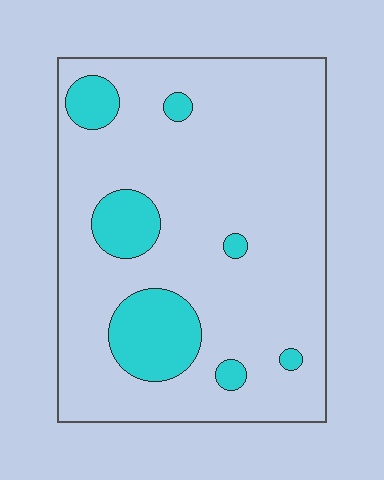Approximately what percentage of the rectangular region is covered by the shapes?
Approximately 15%.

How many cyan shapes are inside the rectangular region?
7.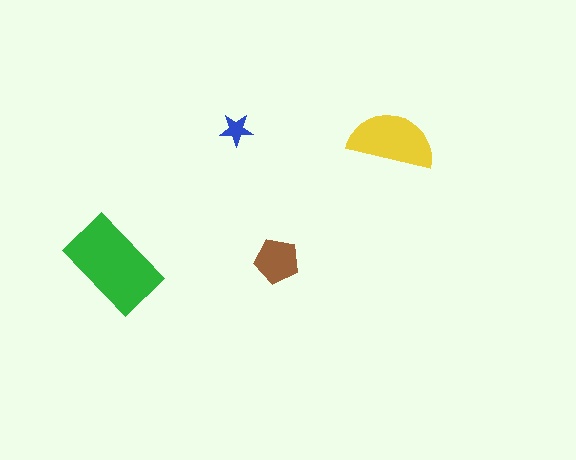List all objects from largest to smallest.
The green rectangle, the yellow semicircle, the brown pentagon, the blue star.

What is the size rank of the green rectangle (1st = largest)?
1st.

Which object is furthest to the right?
The yellow semicircle is rightmost.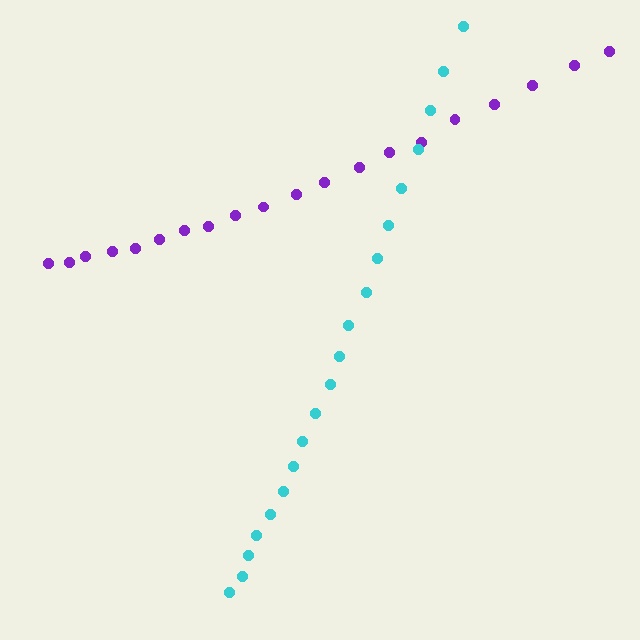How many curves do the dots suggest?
There are 2 distinct paths.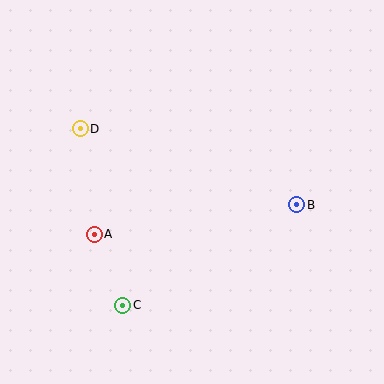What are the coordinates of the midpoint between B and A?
The midpoint between B and A is at (196, 220).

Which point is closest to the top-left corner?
Point D is closest to the top-left corner.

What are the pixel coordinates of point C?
Point C is at (123, 305).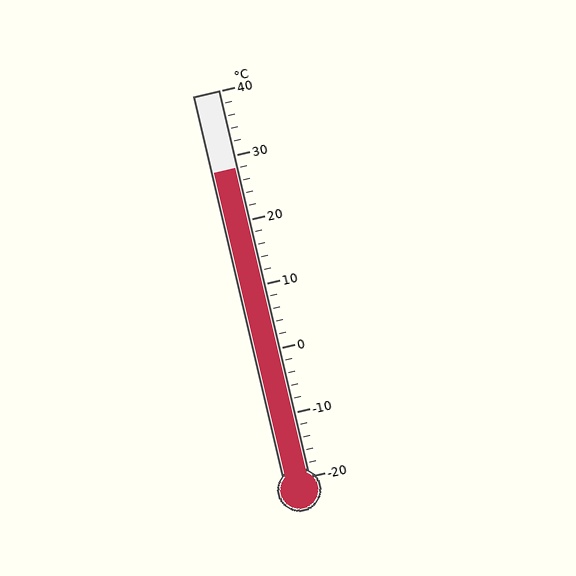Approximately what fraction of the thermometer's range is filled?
The thermometer is filled to approximately 80% of its range.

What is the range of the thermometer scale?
The thermometer scale ranges from -20°C to 40°C.